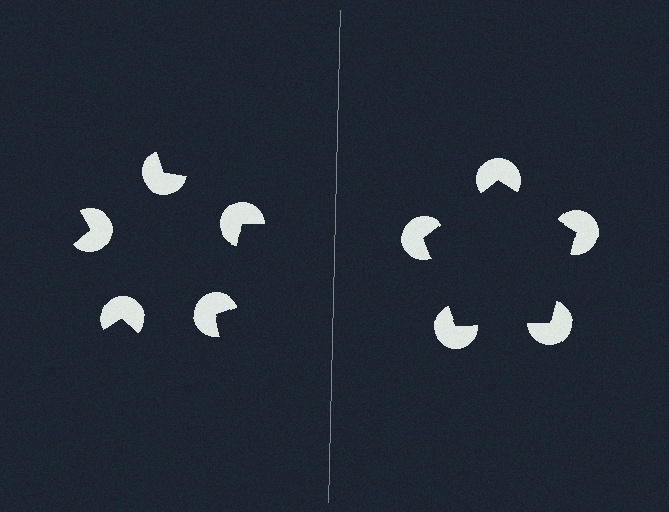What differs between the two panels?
The pac-man discs are positioned identically on both sides; only the wedge orientations differ. On the right they align to a pentagon; on the left they are misaligned.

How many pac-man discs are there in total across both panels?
10 — 5 on each side.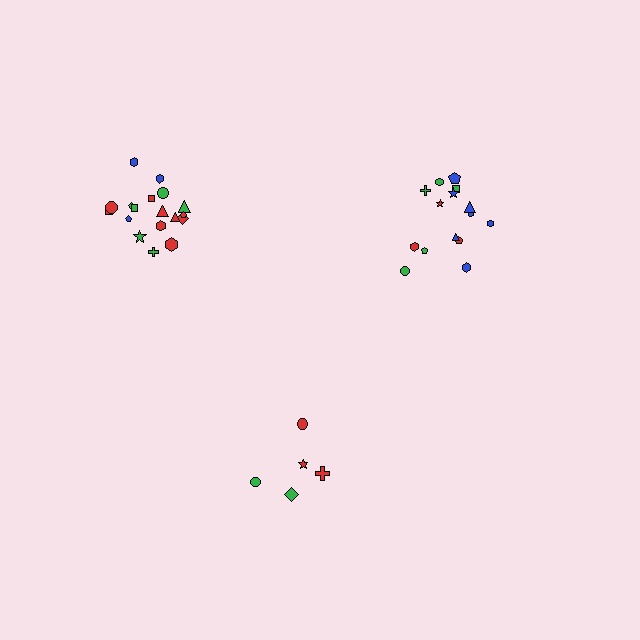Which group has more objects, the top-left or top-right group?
The top-left group.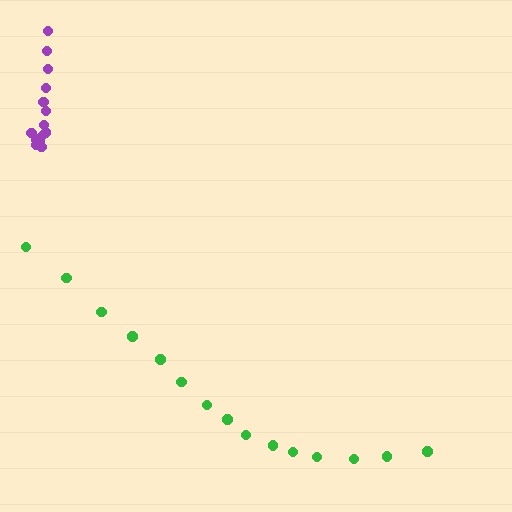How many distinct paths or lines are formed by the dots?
There are 2 distinct paths.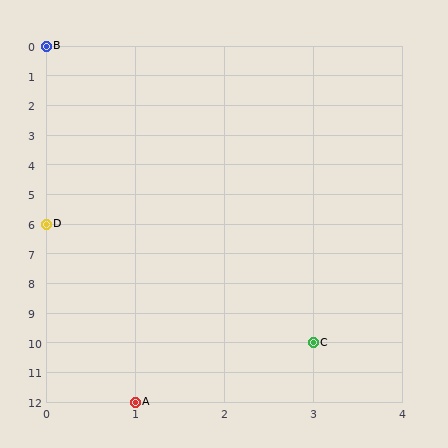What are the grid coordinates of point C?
Point C is at grid coordinates (3, 10).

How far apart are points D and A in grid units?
Points D and A are 1 column and 6 rows apart (about 6.1 grid units diagonally).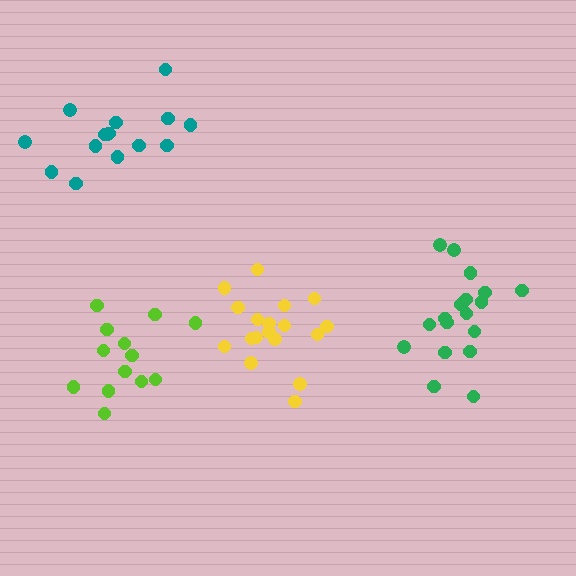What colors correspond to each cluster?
The clusters are colored: teal, green, yellow, lime.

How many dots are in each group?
Group 1: 15 dots, Group 2: 18 dots, Group 3: 18 dots, Group 4: 13 dots (64 total).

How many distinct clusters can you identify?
There are 4 distinct clusters.